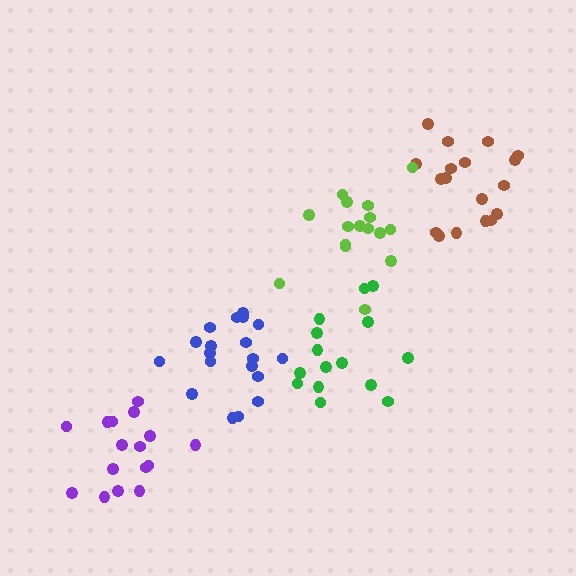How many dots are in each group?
Group 1: 15 dots, Group 2: 19 dots, Group 3: 18 dots, Group 4: 16 dots, Group 5: 16 dots (84 total).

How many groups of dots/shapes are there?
There are 5 groups.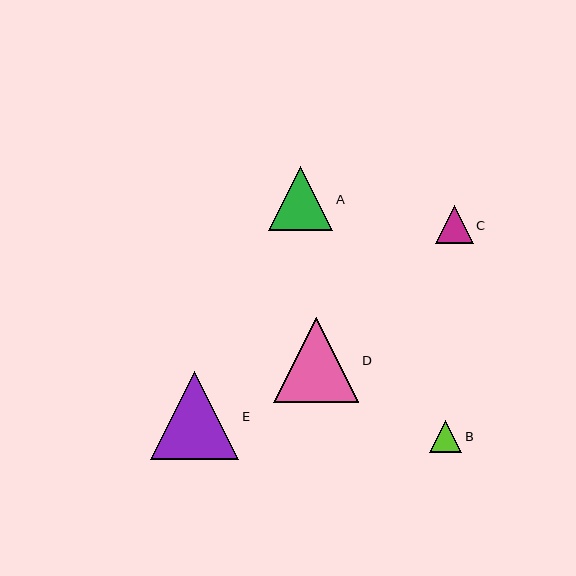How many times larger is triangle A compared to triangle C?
Triangle A is approximately 1.7 times the size of triangle C.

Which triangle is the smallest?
Triangle B is the smallest with a size of approximately 32 pixels.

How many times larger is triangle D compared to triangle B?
Triangle D is approximately 2.6 times the size of triangle B.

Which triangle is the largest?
Triangle E is the largest with a size of approximately 88 pixels.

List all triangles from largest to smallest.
From largest to smallest: E, D, A, C, B.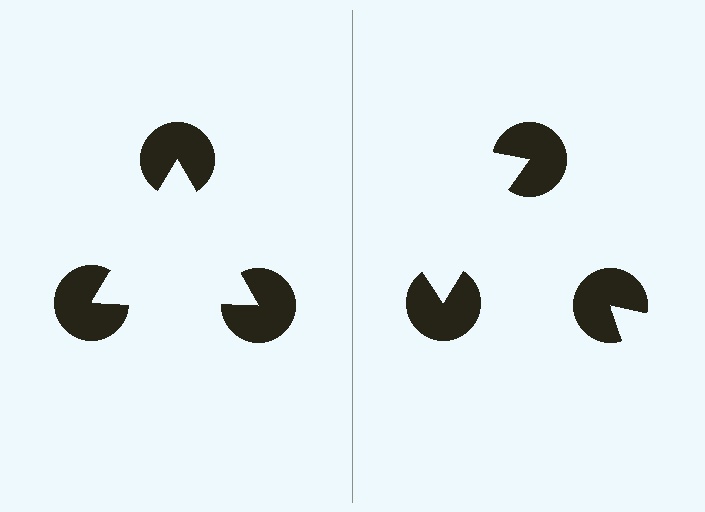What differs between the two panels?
The pac-man discs are positioned identically on both sides; only the wedge orientations differ. On the left they align to a triangle; on the right they are misaligned.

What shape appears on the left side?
An illusory triangle.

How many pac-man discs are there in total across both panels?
6 — 3 on each side.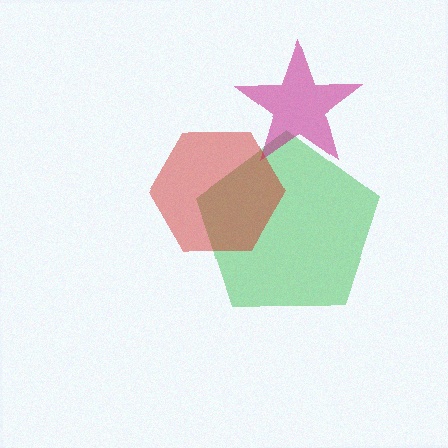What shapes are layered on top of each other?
The layered shapes are: a green pentagon, a magenta star, a red hexagon.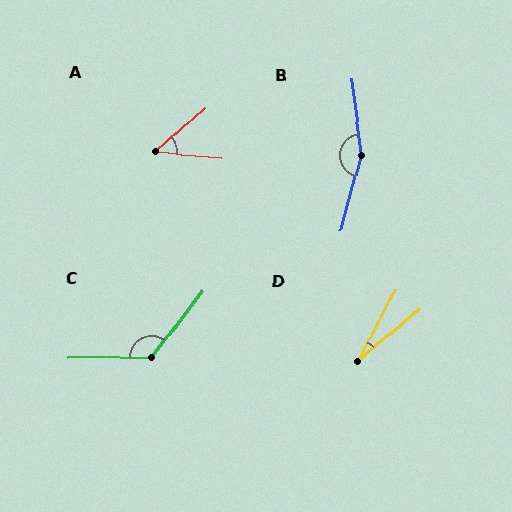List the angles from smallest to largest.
D (22°), A (46°), C (128°), B (158°).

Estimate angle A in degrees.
Approximately 46 degrees.